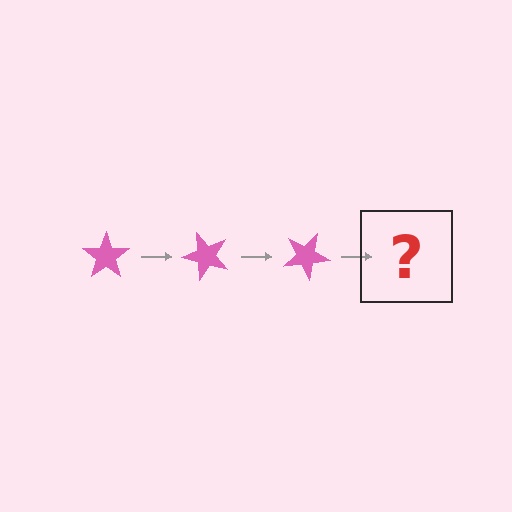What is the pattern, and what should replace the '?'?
The pattern is that the star rotates 50 degrees each step. The '?' should be a pink star rotated 150 degrees.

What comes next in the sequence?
The next element should be a pink star rotated 150 degrees.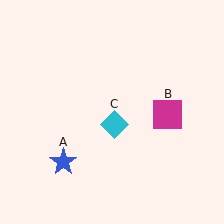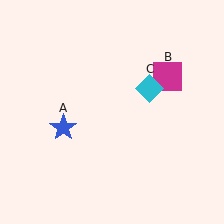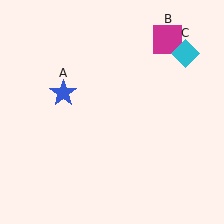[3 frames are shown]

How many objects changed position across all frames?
3 objects changed position: blue star (object A), magenta square (object B), cyan diamond (object C).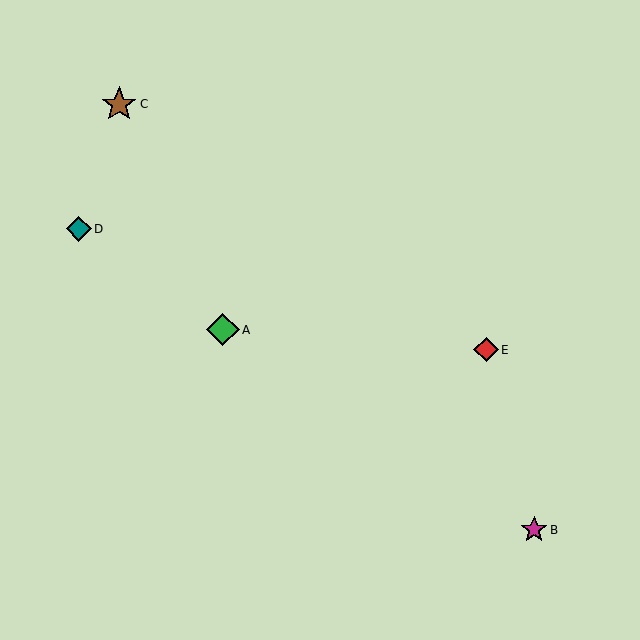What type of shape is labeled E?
Shape E is a red diamond.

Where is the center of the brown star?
The center of the brown star is at (119, 104).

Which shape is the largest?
The brown star (labeled C) is the largest.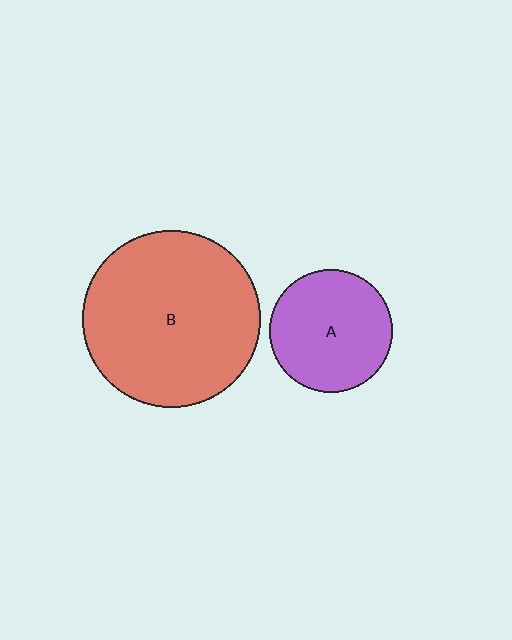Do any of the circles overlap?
No, none of the circles overlap.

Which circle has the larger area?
Circle B (red).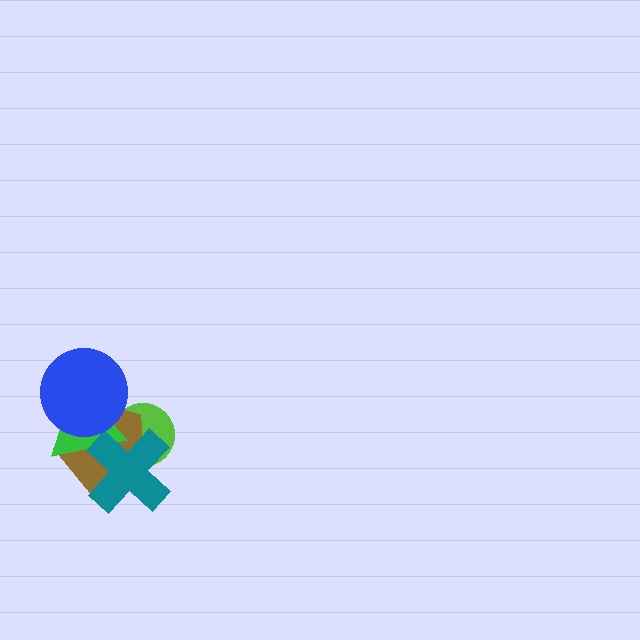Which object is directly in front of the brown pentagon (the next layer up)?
The green triangle is directly in front of the brown pentagon.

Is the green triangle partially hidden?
Yes, it is partially covered by another shape.